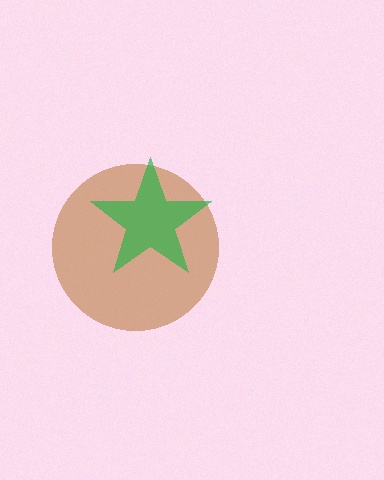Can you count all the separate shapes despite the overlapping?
Yes, there are 2 separate shapes.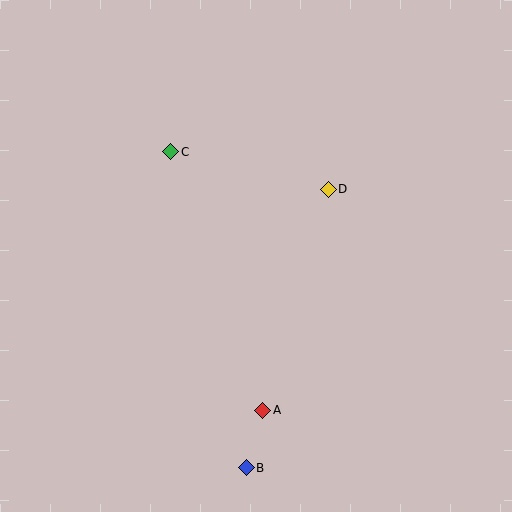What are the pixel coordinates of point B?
Point B is at (246, 468).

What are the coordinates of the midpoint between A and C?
The midpoint between A and C is at (217, 281).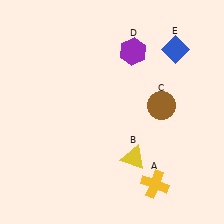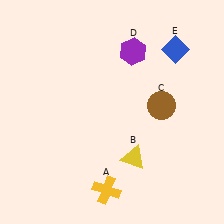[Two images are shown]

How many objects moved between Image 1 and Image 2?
1 object moved between the two images.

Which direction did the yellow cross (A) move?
The yellow cross (A) moved left.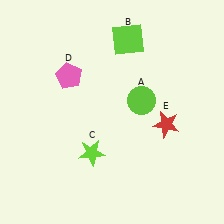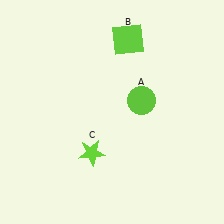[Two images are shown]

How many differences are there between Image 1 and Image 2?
There are 2 differences between the two images.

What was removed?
The red star (E), the pink pentagon (D) were removed in Image 2.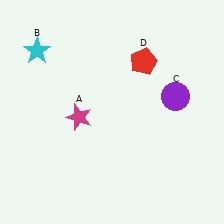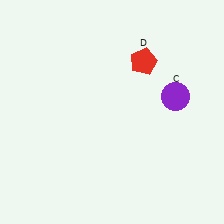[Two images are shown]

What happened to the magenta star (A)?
The magenta star (A) was removed in Image 2. It was in the bottom-left area of Image 1.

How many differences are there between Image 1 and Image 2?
There are 2 differences between the two images.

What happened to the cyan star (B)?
The cyan star (B) was removed in Image 2. It was in the top-left area of Image 1.